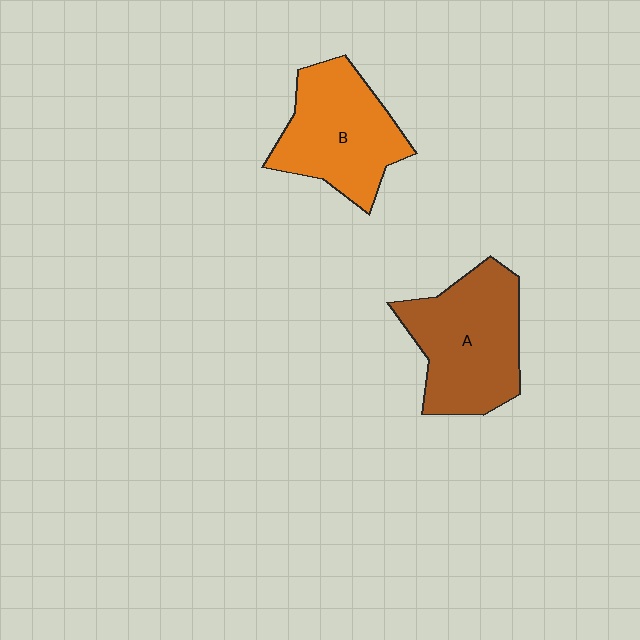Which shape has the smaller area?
Shape B (orange).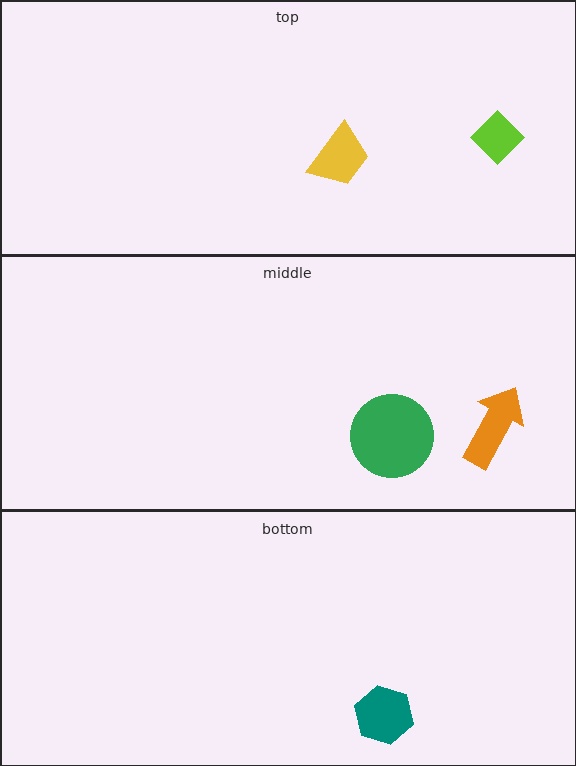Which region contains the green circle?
The middle region.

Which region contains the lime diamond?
The top region.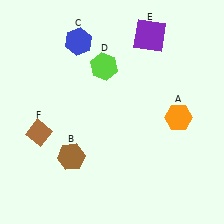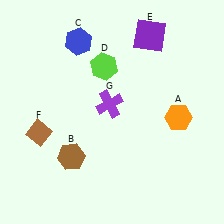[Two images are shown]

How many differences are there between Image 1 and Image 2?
There is 1 difference between the two images.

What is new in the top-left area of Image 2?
A purple cross (G) was added in the top-left area of Image 2.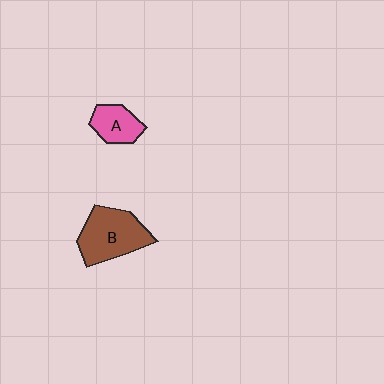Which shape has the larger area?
Shape B (brown).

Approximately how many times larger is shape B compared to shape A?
Approximately 1.9 times.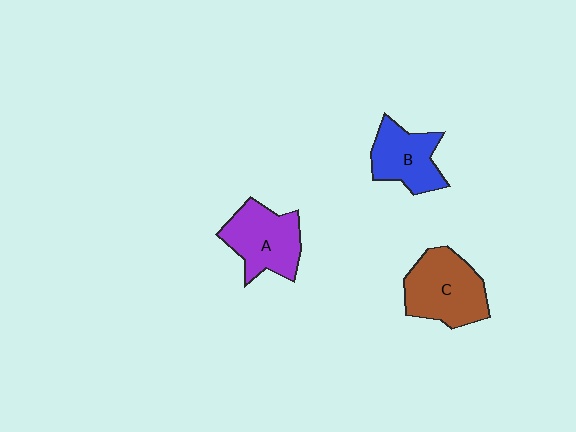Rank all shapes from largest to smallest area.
From largest to smallest: C (brown), A (purple), B (blue).